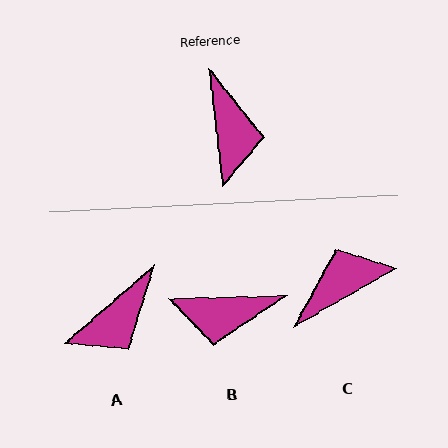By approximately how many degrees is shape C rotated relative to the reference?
Approximately 113 degrees counter-clockwise.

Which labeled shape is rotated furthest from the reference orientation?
C, about 113 degrees away.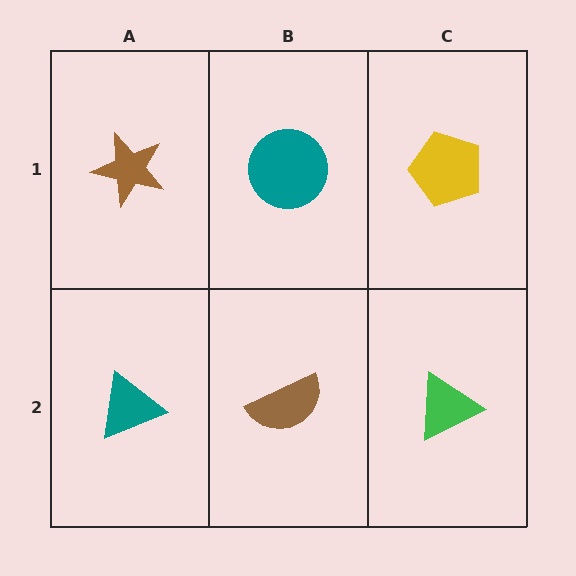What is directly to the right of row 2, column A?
A brown semicircle.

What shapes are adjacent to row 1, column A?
A teal triangle (row 2, column A), a teal circle (row 1, column B).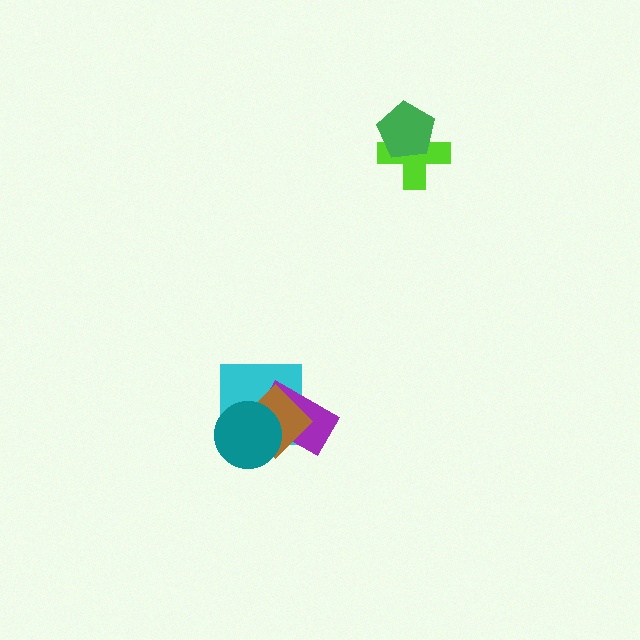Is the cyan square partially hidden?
Yes, it is partially covered by another shape.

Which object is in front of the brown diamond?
The teal circle is in front of the brown diamond.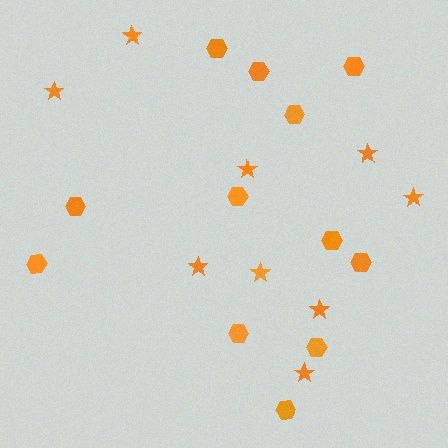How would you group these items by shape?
There are 2 groups: one group of stars (9) and one group of hexagons (12).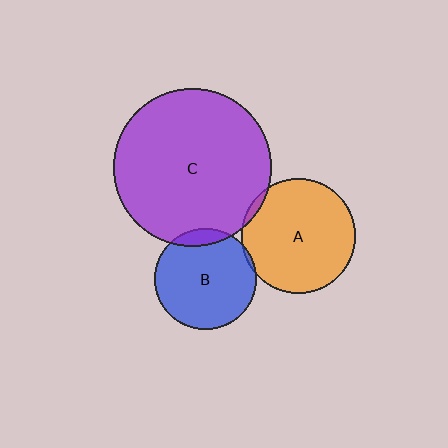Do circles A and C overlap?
Yes.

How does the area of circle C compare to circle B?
Approximately 2.4 times.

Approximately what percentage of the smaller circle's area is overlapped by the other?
Approximately 5%.